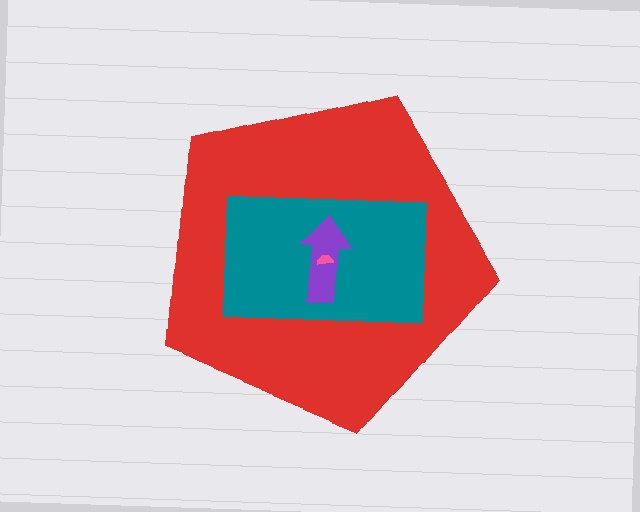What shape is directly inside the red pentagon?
The teal rectangle.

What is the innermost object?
The pink semicircle.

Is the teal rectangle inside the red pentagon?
Yes.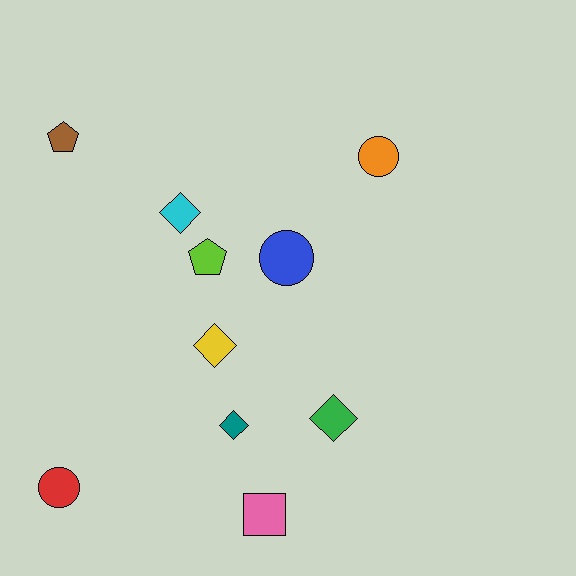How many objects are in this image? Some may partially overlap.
There are 10 objects.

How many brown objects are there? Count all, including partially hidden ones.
There is 1 brown object.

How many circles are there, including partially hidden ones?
There are 3 circles.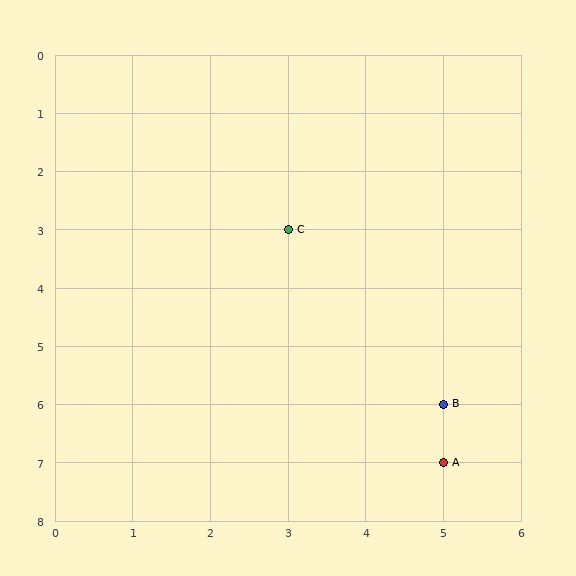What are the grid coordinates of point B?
Point B is at grid coordinates (5, 6).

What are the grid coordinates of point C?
Point C is at grid coordinates (3, 3).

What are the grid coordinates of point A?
Point A is at grid coordinates (5, 7).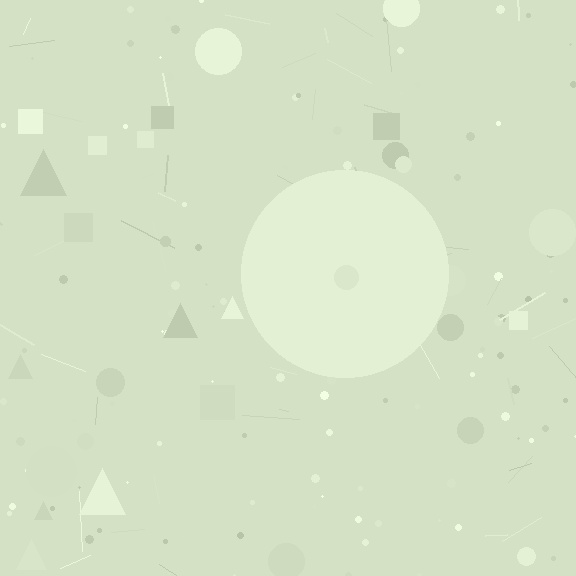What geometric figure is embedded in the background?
A circle is embedded in the background.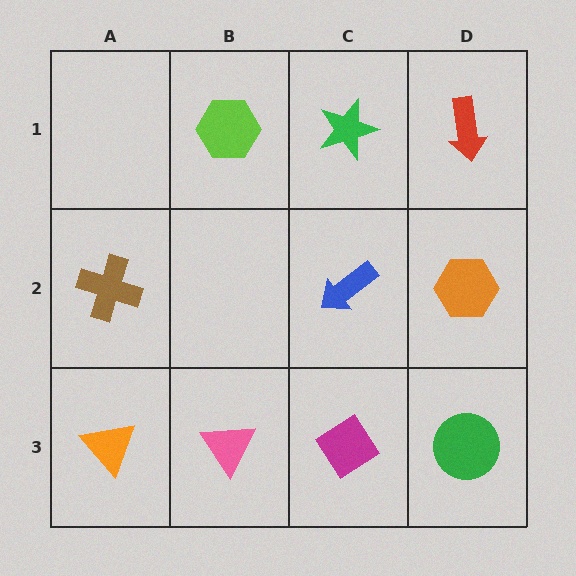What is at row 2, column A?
A brown cross.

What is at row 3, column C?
A magenta diamond.